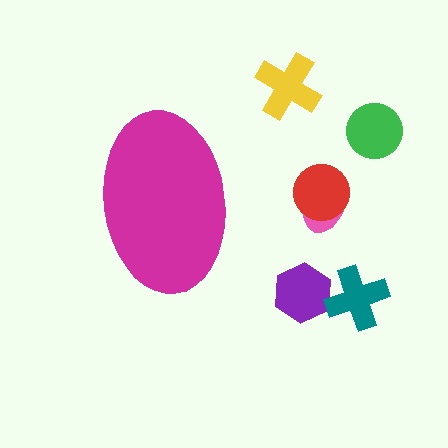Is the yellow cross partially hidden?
No, the yellow cross is fully visible.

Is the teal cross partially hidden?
No, the teal cross is fully visible.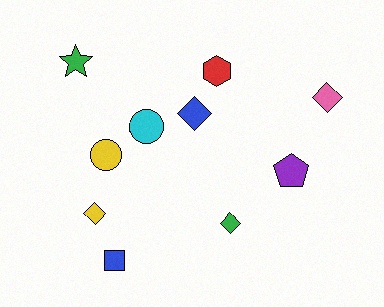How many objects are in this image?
There are 10 objects.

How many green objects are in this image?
There are 2 green objects.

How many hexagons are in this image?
There is 1 hexagon.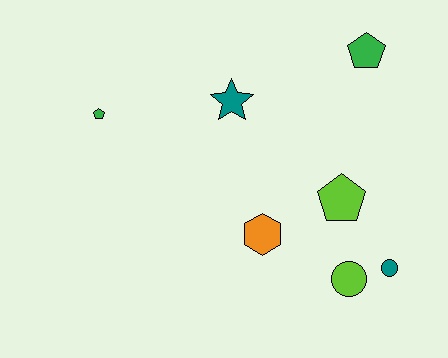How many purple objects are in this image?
There are no purple objects.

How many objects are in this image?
There are 7 objects.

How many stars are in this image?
There is 1 star.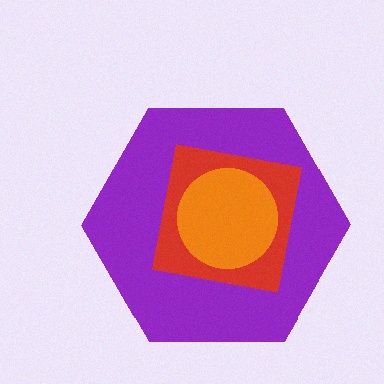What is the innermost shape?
The orange circle.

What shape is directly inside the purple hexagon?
The red square.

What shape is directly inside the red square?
The orange circle.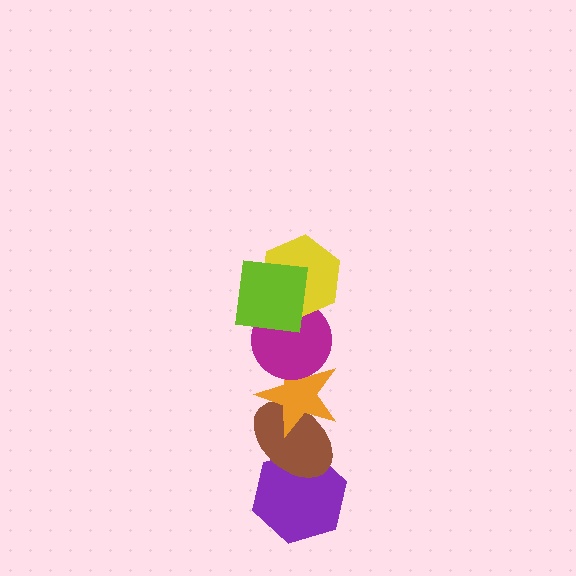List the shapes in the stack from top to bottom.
From top to bottom: the lime square, the yellow hexagon, the magenta circle, the orange star, the brown ellipse, the purple hexagon.